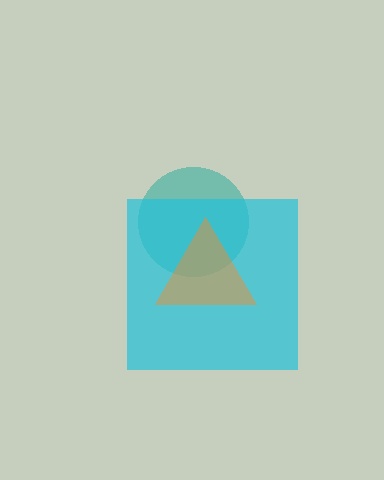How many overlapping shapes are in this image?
There are 3 overlapping shapes in the image.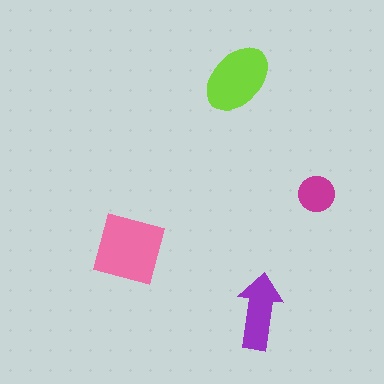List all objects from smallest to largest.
The magenta circle, the purple arrow, the lime ellipse, the pink diamond.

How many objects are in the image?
There are 4 objects in the image.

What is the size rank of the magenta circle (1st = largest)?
4th.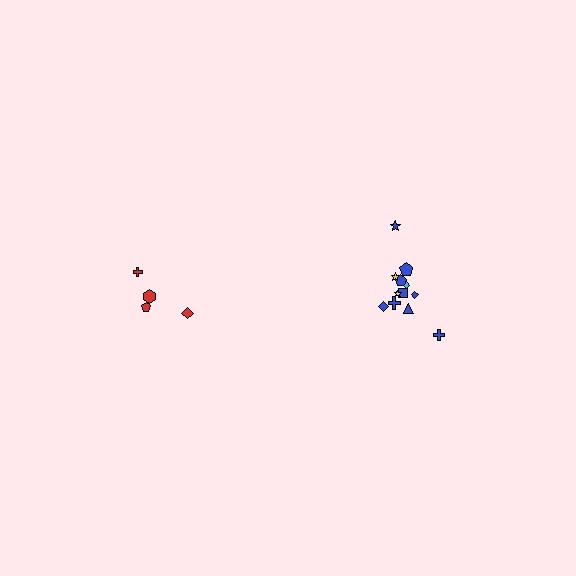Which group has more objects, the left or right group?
The right group.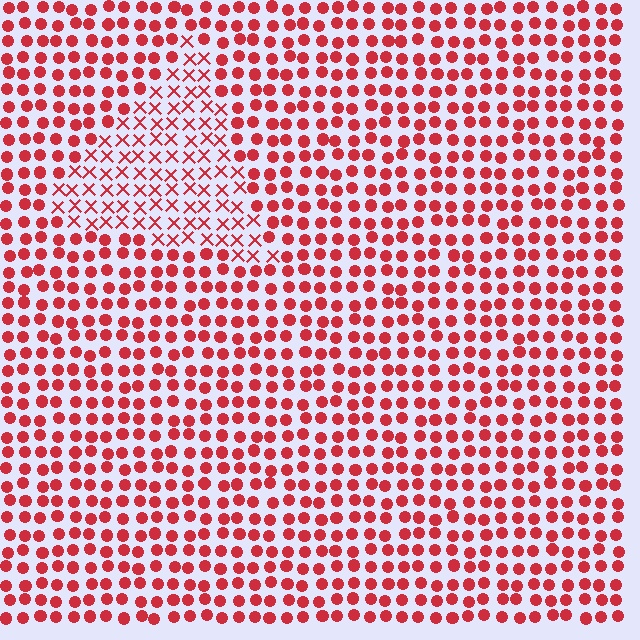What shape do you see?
I see a triangle.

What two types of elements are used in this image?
The image uses X marks inside the triangle region and circles outside it.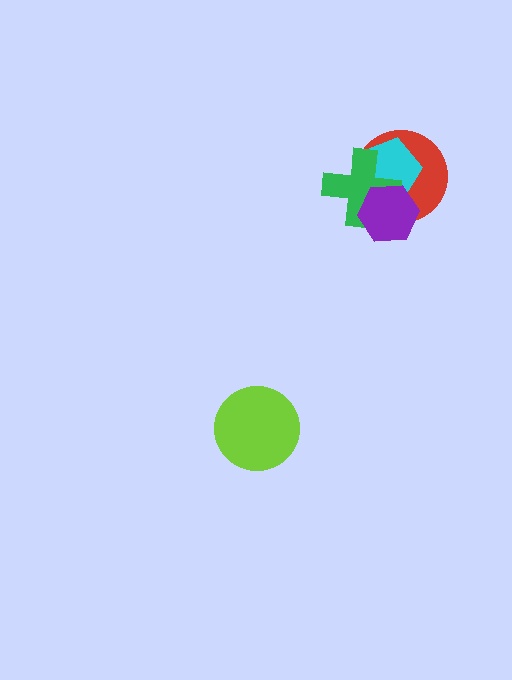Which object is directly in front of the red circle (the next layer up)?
The cyan pentagon is directly in front of the red circle.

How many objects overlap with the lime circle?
0 objects overlap with the lime circle.